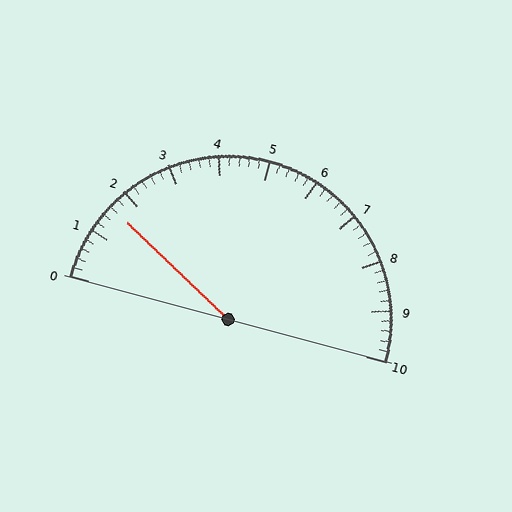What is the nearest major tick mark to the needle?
The nearest major tick mark is 2.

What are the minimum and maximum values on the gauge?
The gauge ranges from 0 to 10.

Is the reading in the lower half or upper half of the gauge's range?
The reading is in the lower half of the range (0 to 10).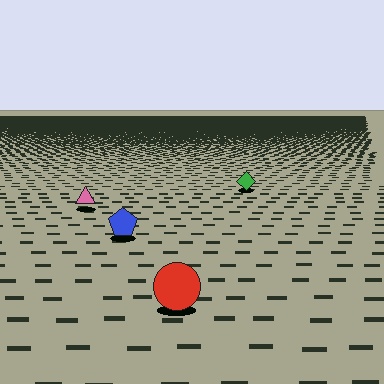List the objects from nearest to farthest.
From nearest to farthest: the red circle, the blue pentagon, the pink triangle, the green diamond.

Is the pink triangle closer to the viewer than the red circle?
No. The red circle is closer — you can tell from the texture gradient: the ground texture is coarser near it.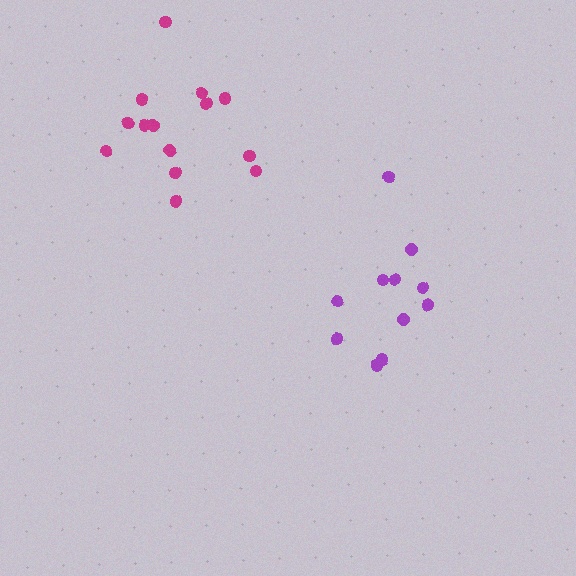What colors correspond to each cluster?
The clusters are colored: purple, magenta.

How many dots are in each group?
Group 1: 11 dots, Group 2: 14 dots (25 total).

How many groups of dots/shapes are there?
There are 2 groups.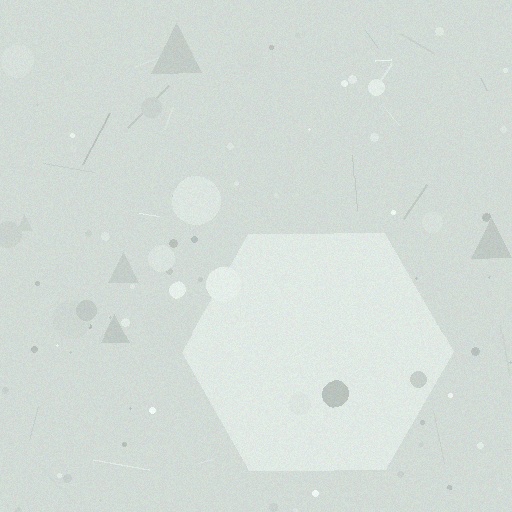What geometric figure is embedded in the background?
A hexagon is embedded in the background.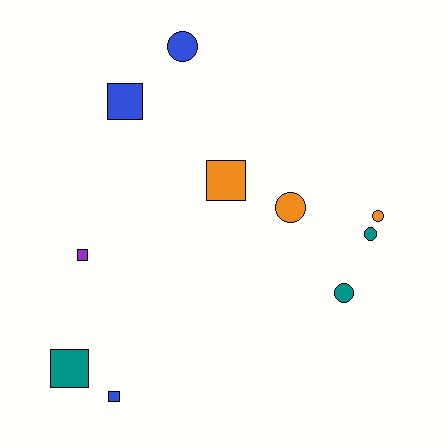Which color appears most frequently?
Orange, with 3 objects.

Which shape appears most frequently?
Circle, with 5 objects.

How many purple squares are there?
There is 1 purple square.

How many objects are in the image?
There are 10 objects.